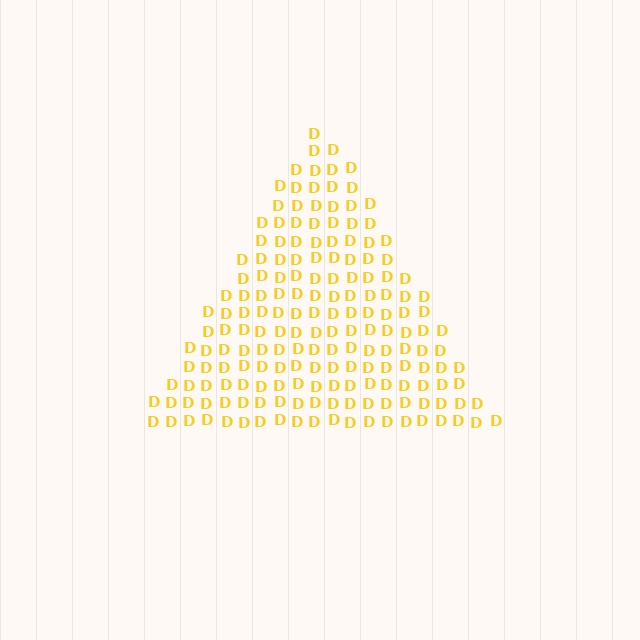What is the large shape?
The large shape is a triangle.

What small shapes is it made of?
It is made of small letter D's.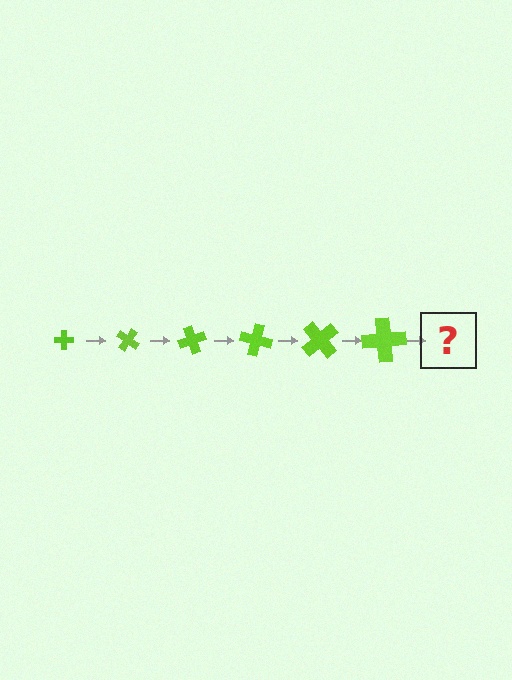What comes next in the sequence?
The next element should be a cross, larger than the previous one and rotated 210 degrees from the start.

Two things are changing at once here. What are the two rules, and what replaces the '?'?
The two rules are that the cross grows larger each step and it rotates 35 degrees each step. The '?' should be a cross, larger than the previous one and rotated 210 degrees from the start.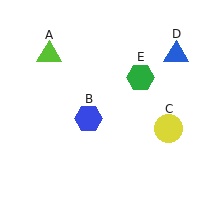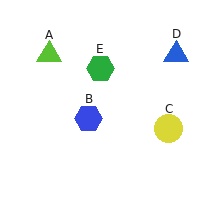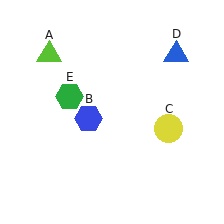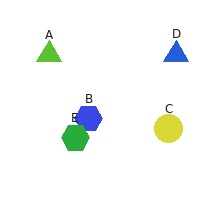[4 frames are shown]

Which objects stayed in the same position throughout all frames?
Lime triangle (object A) and blue hexagon (object B) and yellow circle (object C) and blue triangle (object D) remained stationary.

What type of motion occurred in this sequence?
The green hexagon (object E) rotated counterclockwise around the center of the scene.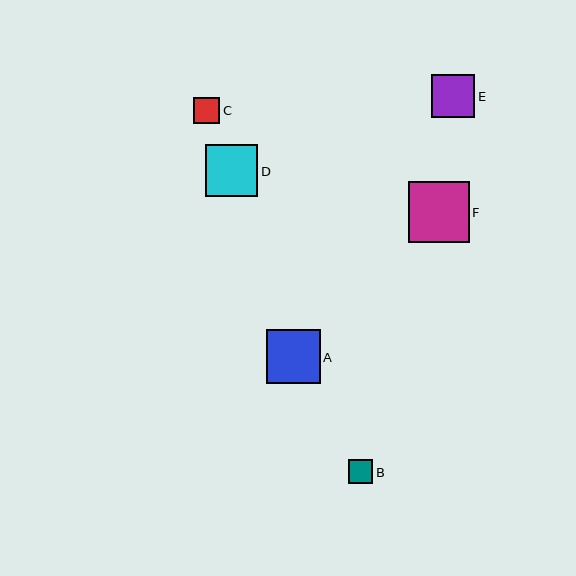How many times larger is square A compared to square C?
Square A is approximately 2.1 times the size of square C.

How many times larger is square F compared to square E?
Square F is approximately 1.4 times the size of square E.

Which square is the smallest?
Square B is the smallest with a size of approximately 24 pixels.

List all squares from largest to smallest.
From largest to smallest: F, A, D, E, C, B.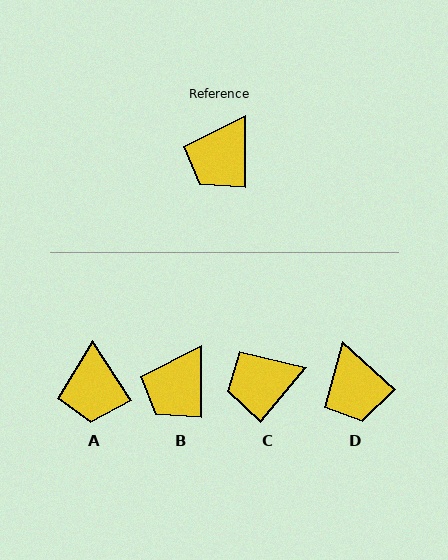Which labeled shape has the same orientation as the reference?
B.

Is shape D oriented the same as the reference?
No, it is off by about 48 degrees.